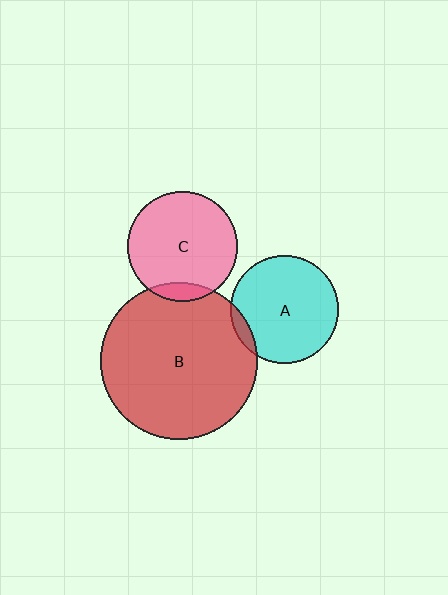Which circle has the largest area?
Circle B (red).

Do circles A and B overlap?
Yes.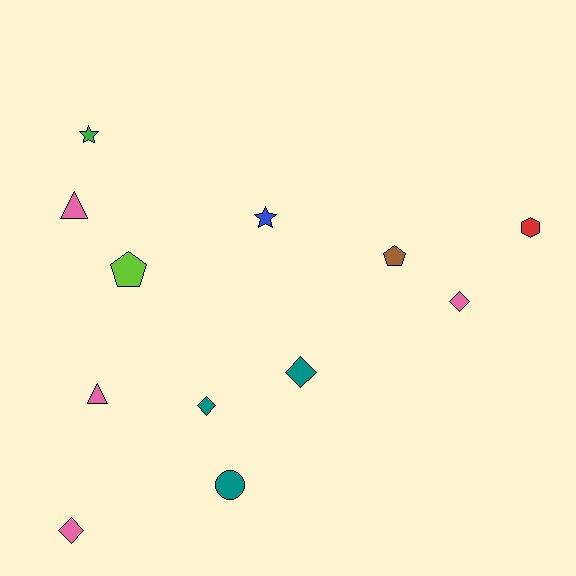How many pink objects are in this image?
There are 4 pink objects.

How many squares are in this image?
There are no squares.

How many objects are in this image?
There are 12 objects.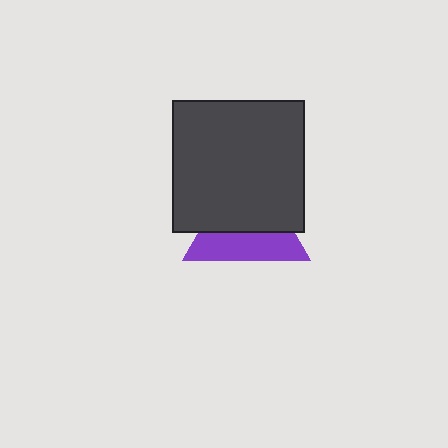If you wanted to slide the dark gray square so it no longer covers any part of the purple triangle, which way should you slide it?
Slide it up — that is the most direct way to separate the two shapes.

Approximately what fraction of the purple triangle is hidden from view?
Roughly 57% of the purple triangle is hidden behind the dark gray square.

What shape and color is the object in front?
The object in front is a dark gray square.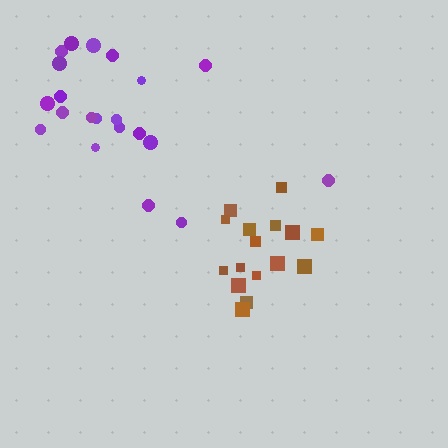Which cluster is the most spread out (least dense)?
Purple.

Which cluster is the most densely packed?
Brown.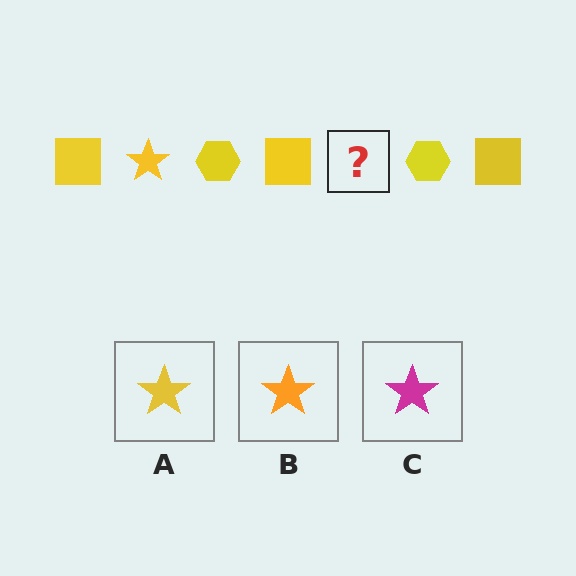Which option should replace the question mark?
Option A.